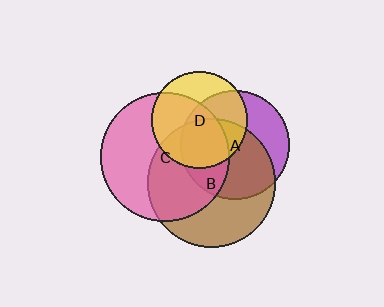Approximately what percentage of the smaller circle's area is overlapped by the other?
Approximately 40%.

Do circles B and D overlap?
Yes.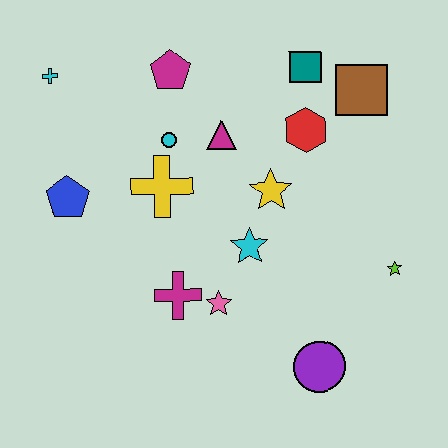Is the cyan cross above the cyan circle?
Yes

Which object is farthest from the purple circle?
The cyan cross is farthest from the purple circle.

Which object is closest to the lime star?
The purple circle is closest to the lime star.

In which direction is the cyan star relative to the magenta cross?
The cyan star is to the right of the magenta cross.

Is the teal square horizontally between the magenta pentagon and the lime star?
Yes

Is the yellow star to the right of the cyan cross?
Yes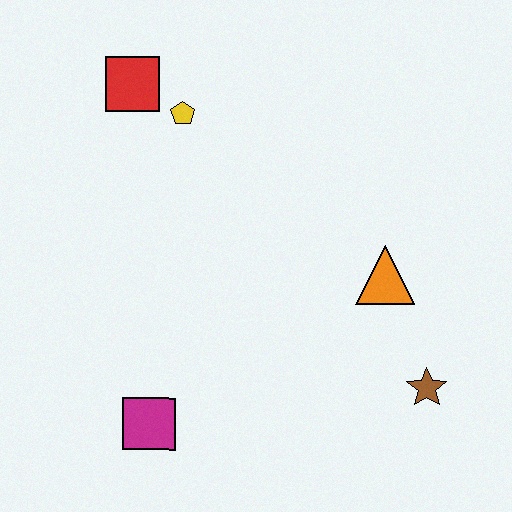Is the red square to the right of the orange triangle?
No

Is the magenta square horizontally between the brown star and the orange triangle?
No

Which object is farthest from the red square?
The brown star is farthest from the red square.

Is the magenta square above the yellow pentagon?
No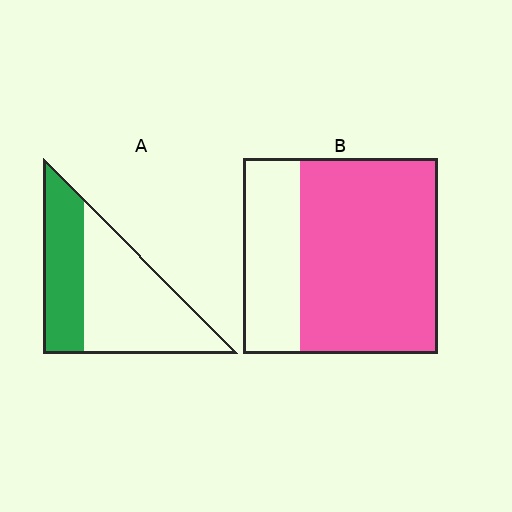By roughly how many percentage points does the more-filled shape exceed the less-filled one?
By roughly 35 percentage points (B over A).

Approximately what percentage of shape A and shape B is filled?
A is approximately 40% and B is approximately 70%.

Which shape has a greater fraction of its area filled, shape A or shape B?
Shape B.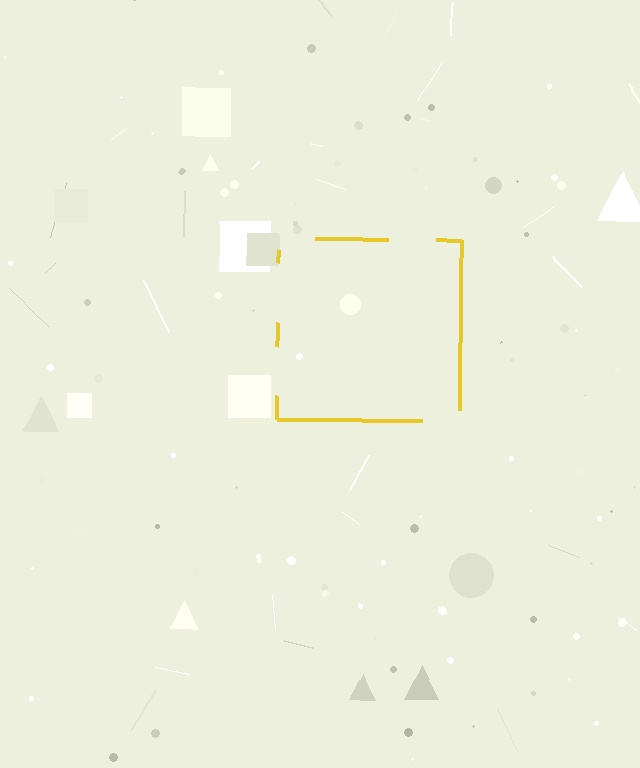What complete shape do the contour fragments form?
The contour fragments form a square.